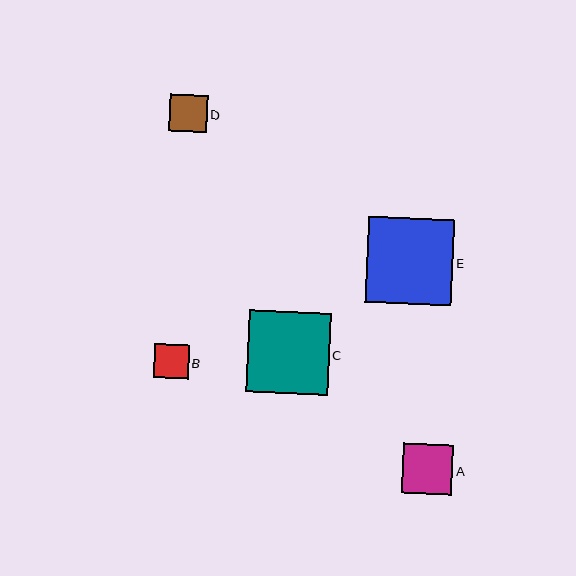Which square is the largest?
Square E is the largest with a size of approximately 86 pixels.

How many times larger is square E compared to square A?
Square E is approximately 1.7 times the size of square A.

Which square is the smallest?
Square B is the smallest with a size of approximately 35 pixels.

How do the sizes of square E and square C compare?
Square E and square C are approximately the same size.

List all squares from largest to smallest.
From largest to smallest: E, C, A, D, B.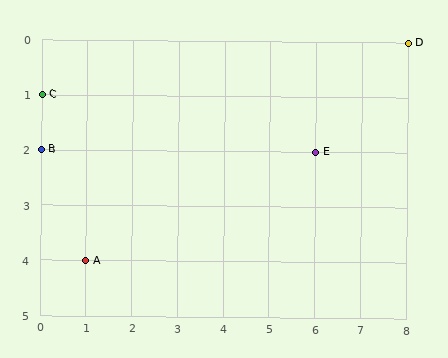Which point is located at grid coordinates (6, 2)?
Point E is at (6, 2).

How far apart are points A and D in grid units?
Points A and D are 7 columns and 4 rows apart (about 8.1 grid units diagonally).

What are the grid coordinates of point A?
Point A is at grid coordinates (1, 4).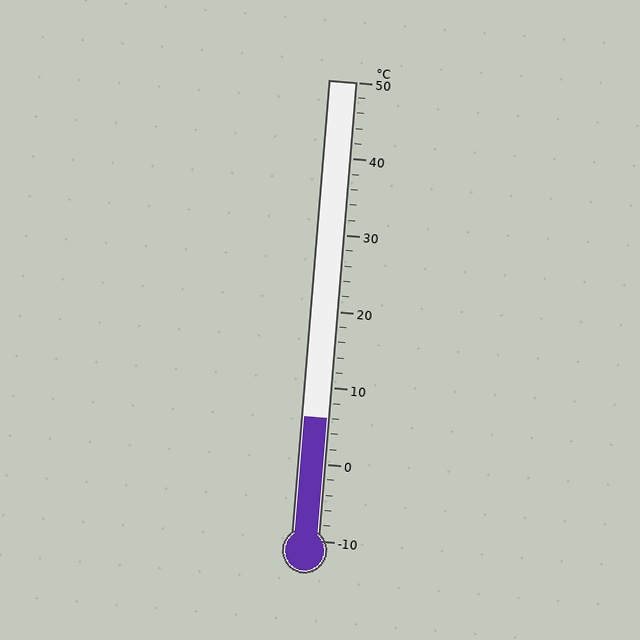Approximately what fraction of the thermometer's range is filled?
The thermometer is filled to approximately 25% of its range.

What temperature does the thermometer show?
The thermometer shows approximately 6°C.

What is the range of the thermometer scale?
The thermometer scale ranges from -10°C to 50°C.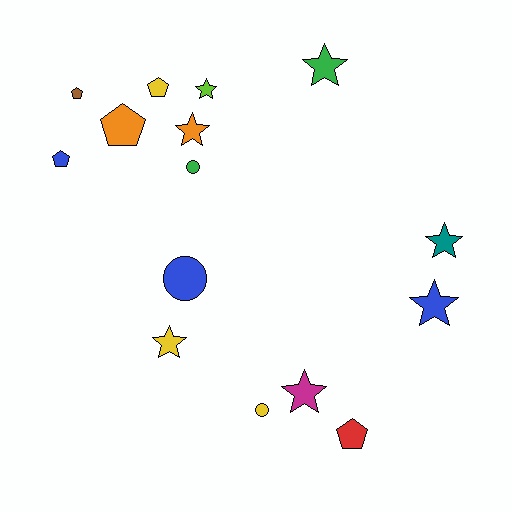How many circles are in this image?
There are 3 circles.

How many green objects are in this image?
There are 2 green objects.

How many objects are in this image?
There are 15 objects.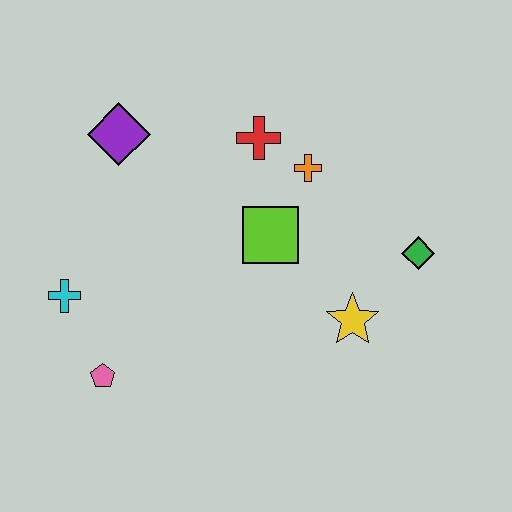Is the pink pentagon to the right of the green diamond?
No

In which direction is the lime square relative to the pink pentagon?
The lime square is to the right of the pink pentagon.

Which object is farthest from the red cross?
The pink pentagon is farthest from the red cross.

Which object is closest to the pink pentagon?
The cyan cross is closest to the pink pentagon.